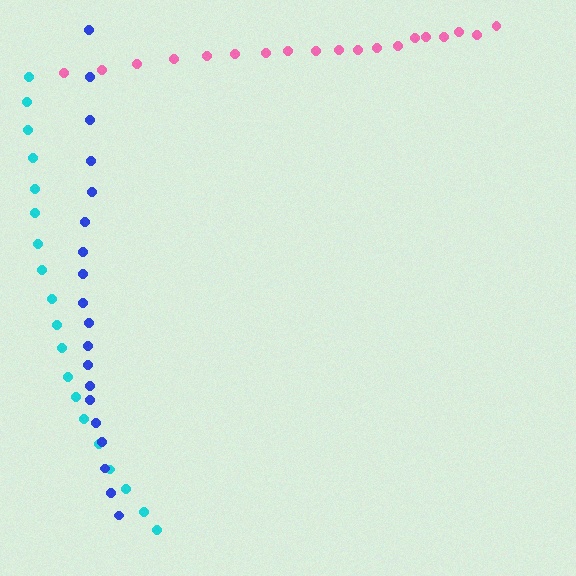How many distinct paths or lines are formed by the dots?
There are 3 distinct paths.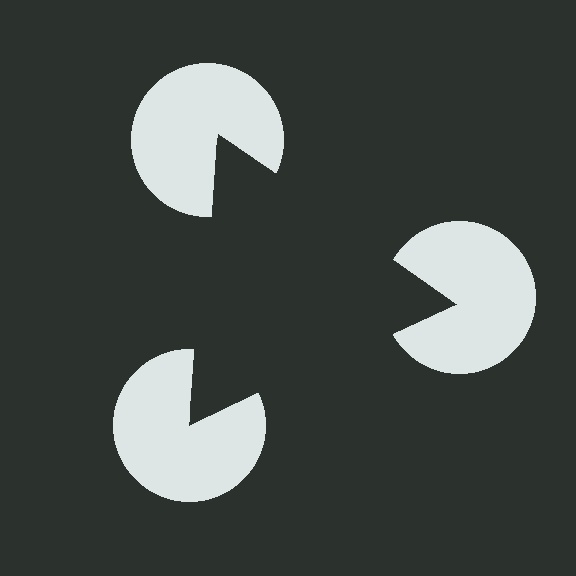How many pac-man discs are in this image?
There are 3 — one at each vertex of the illusory triangle.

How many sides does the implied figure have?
3 sides.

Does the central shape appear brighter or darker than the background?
It typically appears slightly darker than the background, even though no actual brightness change is drawn.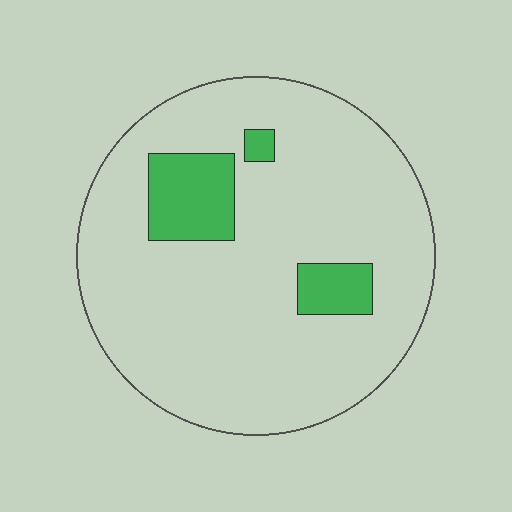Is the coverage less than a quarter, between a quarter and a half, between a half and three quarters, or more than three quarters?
Less than a quarter.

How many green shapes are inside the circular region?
3.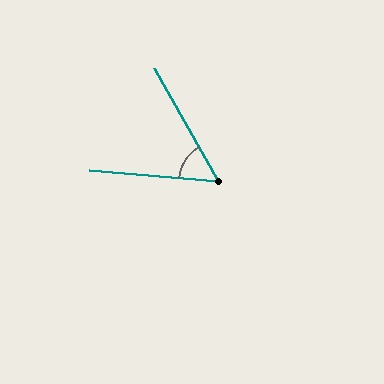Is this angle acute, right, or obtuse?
It is acute.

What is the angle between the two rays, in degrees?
Approximately 55 degrees.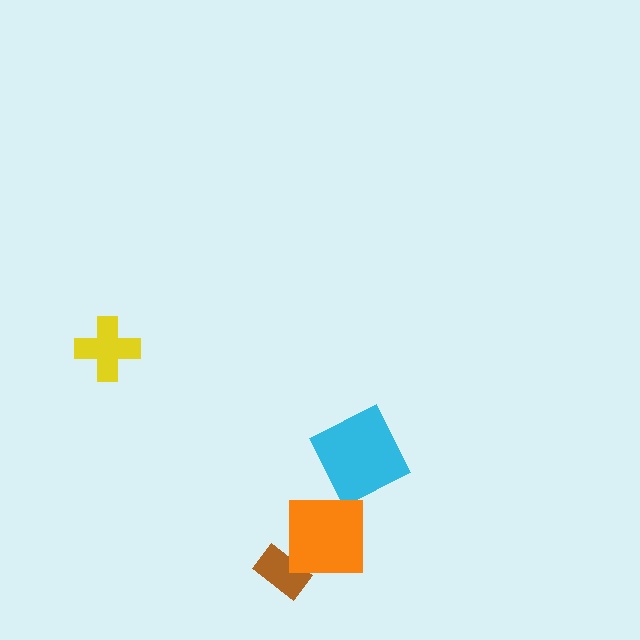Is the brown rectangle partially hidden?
Yes, it is partially covered by another shape.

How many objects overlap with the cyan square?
0 objects overlap with the cyan square.